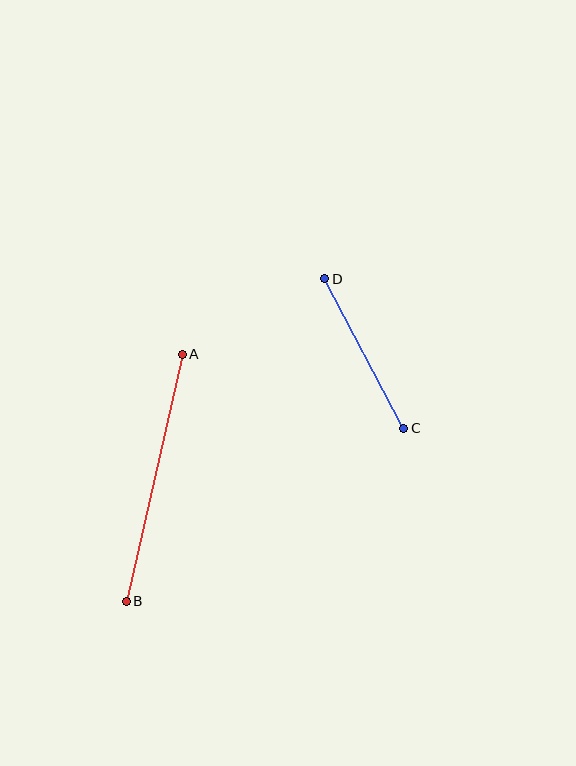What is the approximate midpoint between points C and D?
The midpoint is at approximately (364, 354) pixels.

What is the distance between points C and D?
The distance is approximately 169 pixels.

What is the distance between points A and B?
The distance is approximately 253 pixels.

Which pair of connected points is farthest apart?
Points A and B are farthest apart.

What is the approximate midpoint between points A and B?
The midpoint is at approximately (154, 478) pixels.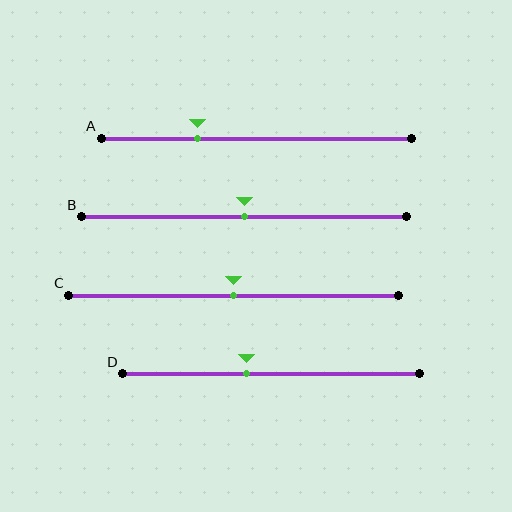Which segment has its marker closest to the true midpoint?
Segment B has its marker closest to the true midpoint.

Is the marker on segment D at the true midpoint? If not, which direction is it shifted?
No, the marker on segment D is shifted to the left by about 8% of the segment length.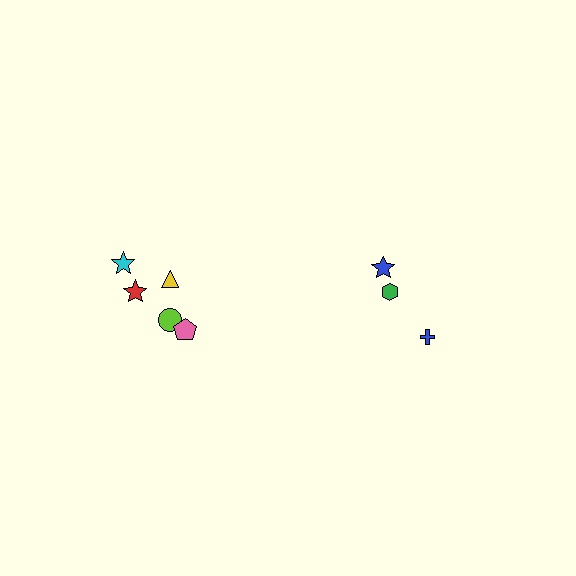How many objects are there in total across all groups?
There are 8 objects.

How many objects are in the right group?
There are 3 objects.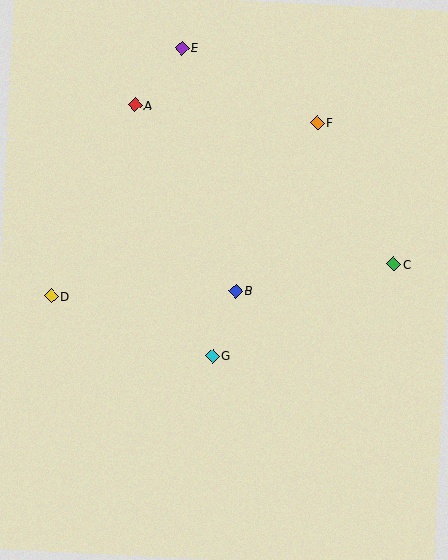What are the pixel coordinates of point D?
Point D is at (51, 296).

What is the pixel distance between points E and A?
The distance between E and A is 74 pixels.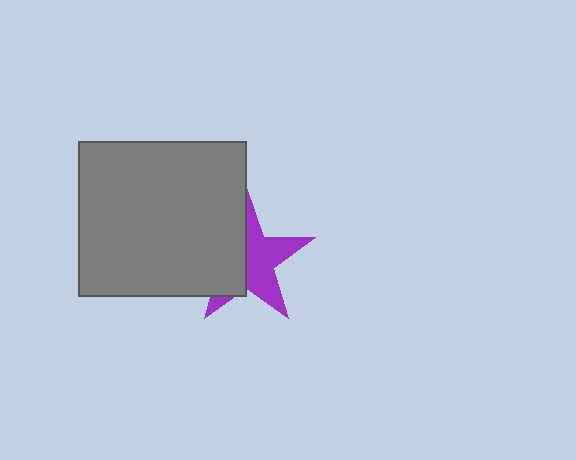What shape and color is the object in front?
The object in front is a gray rectangle.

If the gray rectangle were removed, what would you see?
You would see the complete purple star.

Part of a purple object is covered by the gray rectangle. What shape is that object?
It is a star.